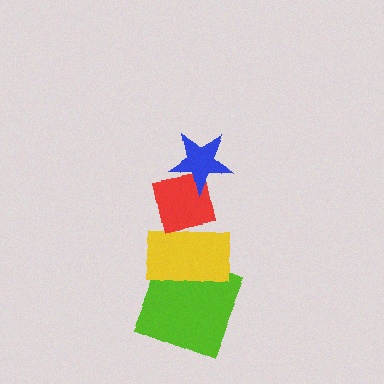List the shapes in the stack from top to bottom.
From top to bottom: the blue star, the red square, the yellow rectangle, the lime square.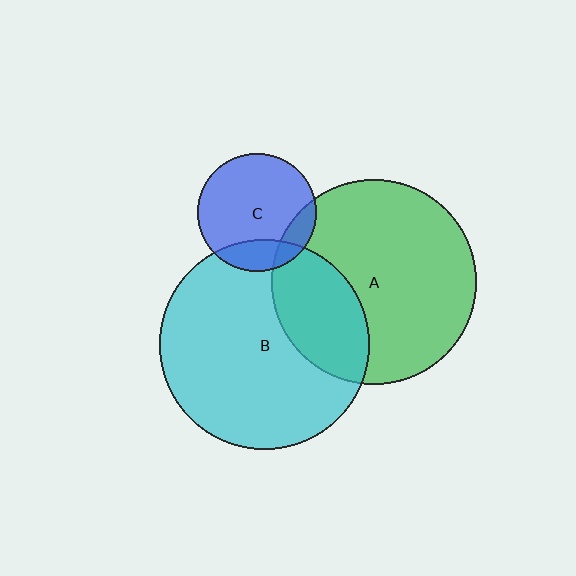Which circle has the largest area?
Circle B (cyan).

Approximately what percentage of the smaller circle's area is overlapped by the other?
Approximately 15%.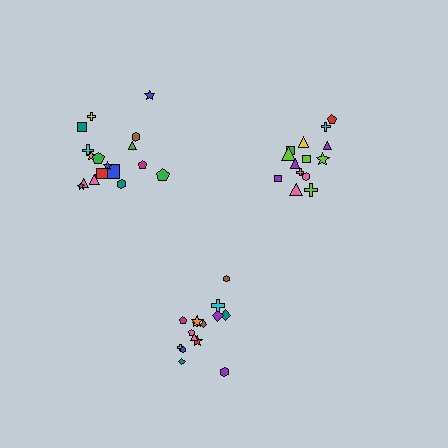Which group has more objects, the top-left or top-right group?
The top-left group.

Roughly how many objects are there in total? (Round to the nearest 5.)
Roughly 50 objects in total.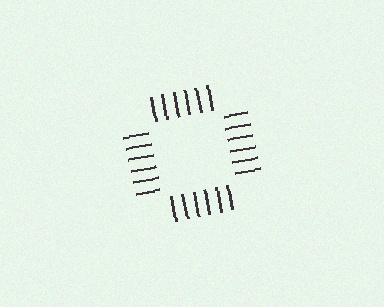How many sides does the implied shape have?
4 sides — the line-ends trace a square.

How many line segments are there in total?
24 — 6 along each of the 4 edges.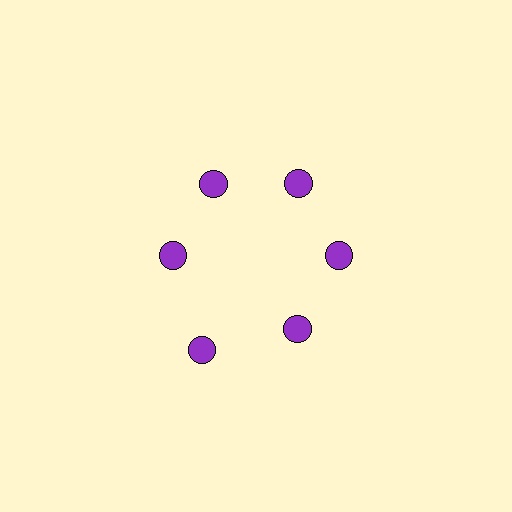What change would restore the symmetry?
The symmetry would be restored by moving it inward, back onto the ring so that all 6 circles sit at equal angles and equal distance from the center.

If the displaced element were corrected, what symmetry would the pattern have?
It would have 6-fold rotational symmetry — the pattern would map onto itself every 60 degrees.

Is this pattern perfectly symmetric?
No. The 6 purple circles are arranged in a ring, but one element near the 7 o'clock position is pushed outward from the center, breaking the 6-fold rotational symmetry.